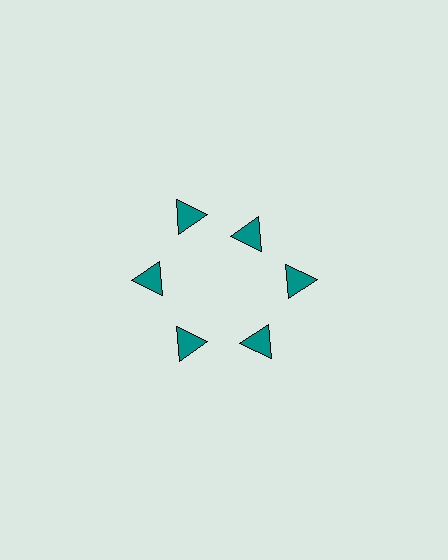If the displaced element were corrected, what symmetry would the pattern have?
It would have 6-fold rotational symmetry — the pattern would map onto itself every 60 degrees.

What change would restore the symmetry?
The symmetry would be restored by moving it outward, back onto the ring so that all 6 triangles sit at equal angles and equal distance from the center.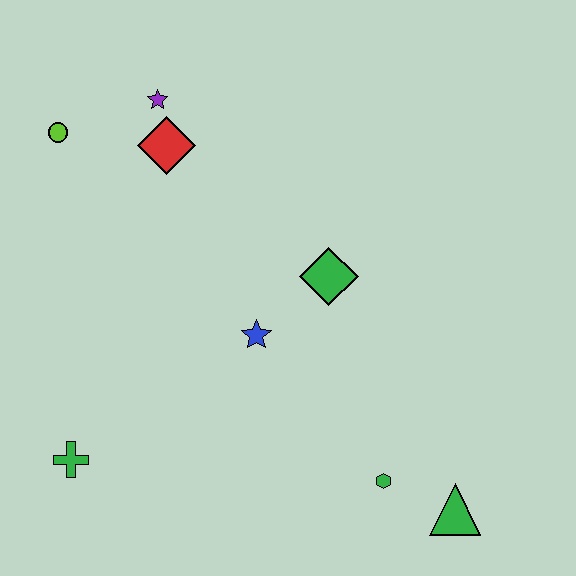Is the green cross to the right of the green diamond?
No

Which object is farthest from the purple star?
The green triangle is farthest from the purple star.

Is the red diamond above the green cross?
Yes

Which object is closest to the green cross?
The blue star is closest to the green cross.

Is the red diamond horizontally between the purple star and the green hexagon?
Yes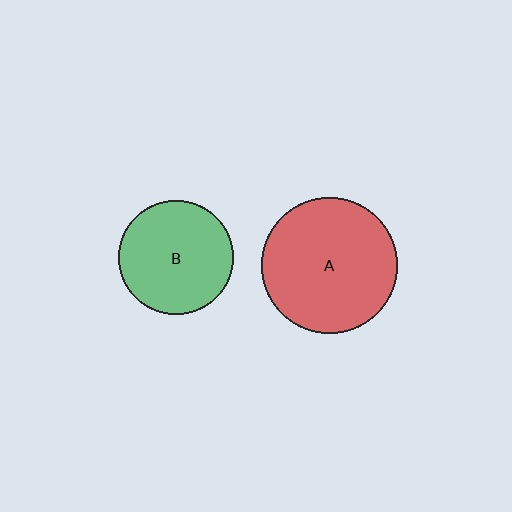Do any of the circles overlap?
No, none of the circles overlap.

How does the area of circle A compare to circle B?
Approximately 1.4 times.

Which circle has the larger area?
Circle A (red).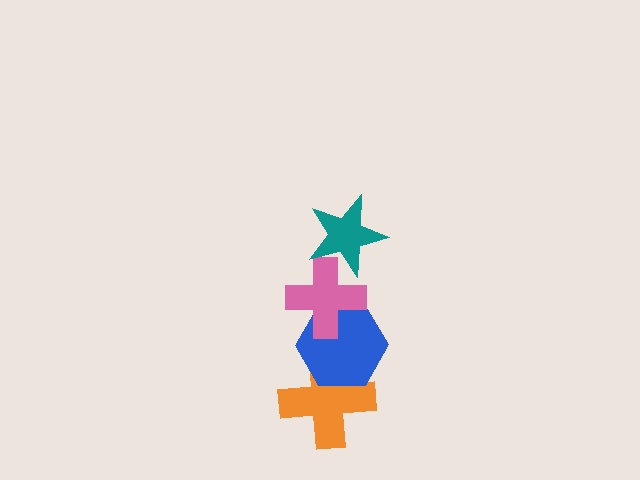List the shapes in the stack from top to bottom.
From top to bottom: the teal star, the pink cross, the blue hexagon, the orange cross.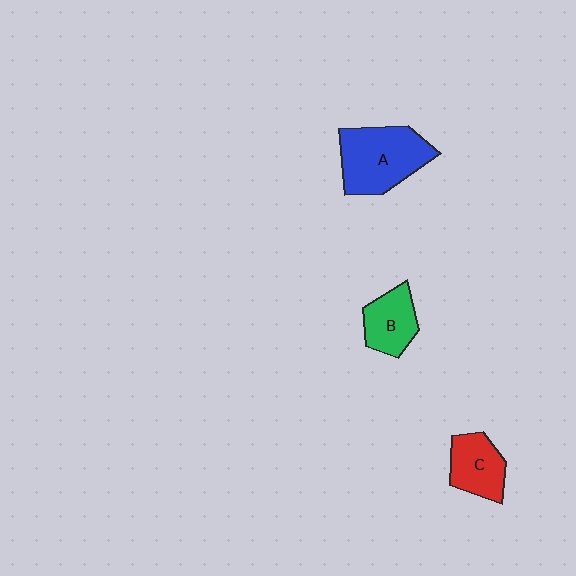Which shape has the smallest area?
Shape B (green).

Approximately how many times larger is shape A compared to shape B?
Approximately 1.7 times.